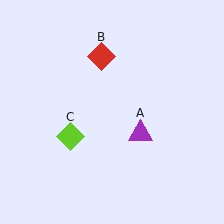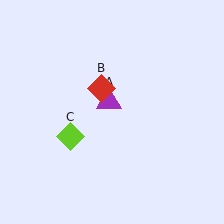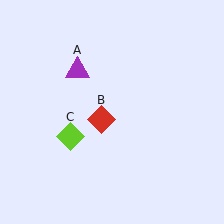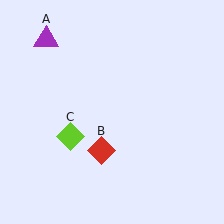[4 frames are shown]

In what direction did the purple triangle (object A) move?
The purple triangle (object A) moved up and to the left.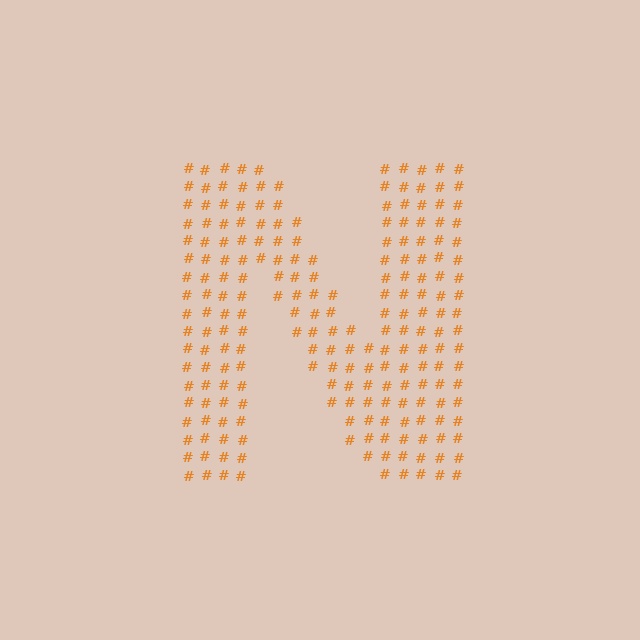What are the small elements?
The small elements are hash symbols.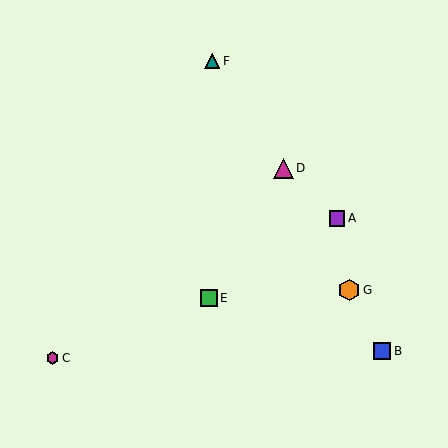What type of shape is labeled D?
Shape D is a magenta triangle.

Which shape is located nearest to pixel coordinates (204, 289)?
The green square (labeled E) at (209, 298) is nearest to that location.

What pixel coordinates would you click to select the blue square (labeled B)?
Click at (382, 351) to select the blue square B.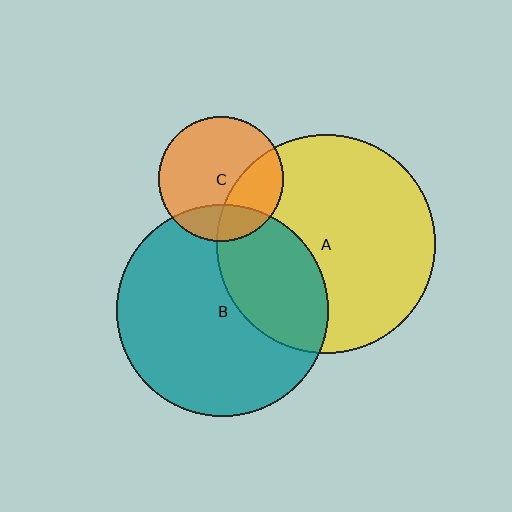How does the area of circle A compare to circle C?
Approximately 3.1 times.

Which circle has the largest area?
Circle A (yellow).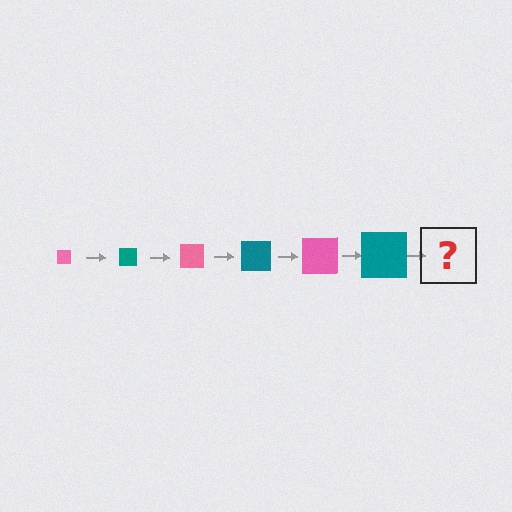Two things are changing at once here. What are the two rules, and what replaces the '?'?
The two rules are that the square grows larger each step and the color cycles through pink and teal. The '?' should be a pink square, larger than the previous one.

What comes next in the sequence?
The next element should be a pink square, larger than the previous one.